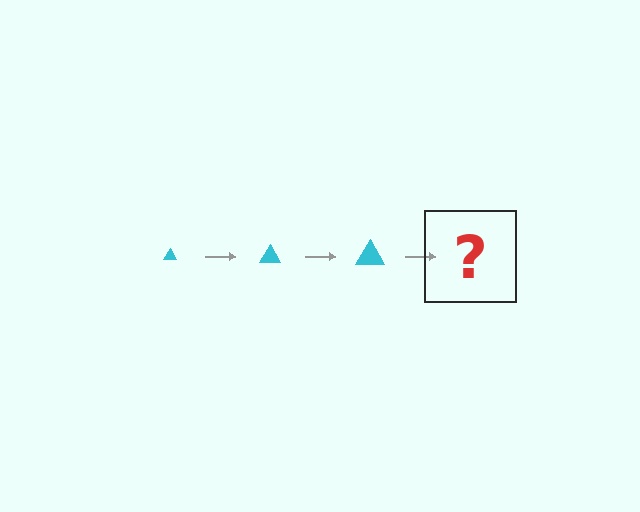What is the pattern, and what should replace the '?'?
The pattern is that the triangle gets progressively larger each step. The '?' should be a cyan triangle, larger than the previous one.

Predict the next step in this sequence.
The next step is a cyan triangle, larger than the previous one.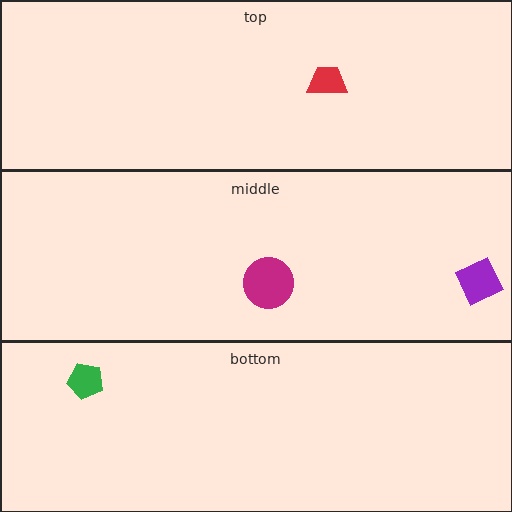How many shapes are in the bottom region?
1.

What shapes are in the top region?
The red trapezoid.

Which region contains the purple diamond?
The middle region.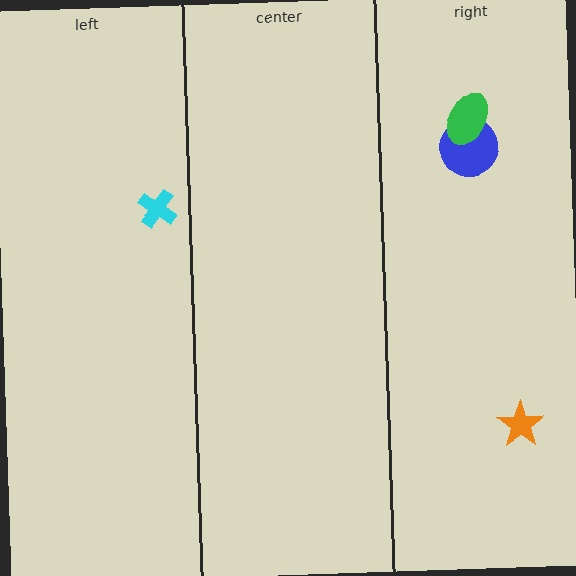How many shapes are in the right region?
3.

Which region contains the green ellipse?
The right region.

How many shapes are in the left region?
1.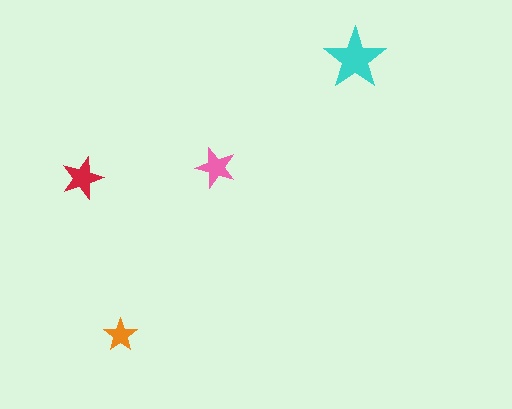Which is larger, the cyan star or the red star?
The cyan one.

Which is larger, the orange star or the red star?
The red one.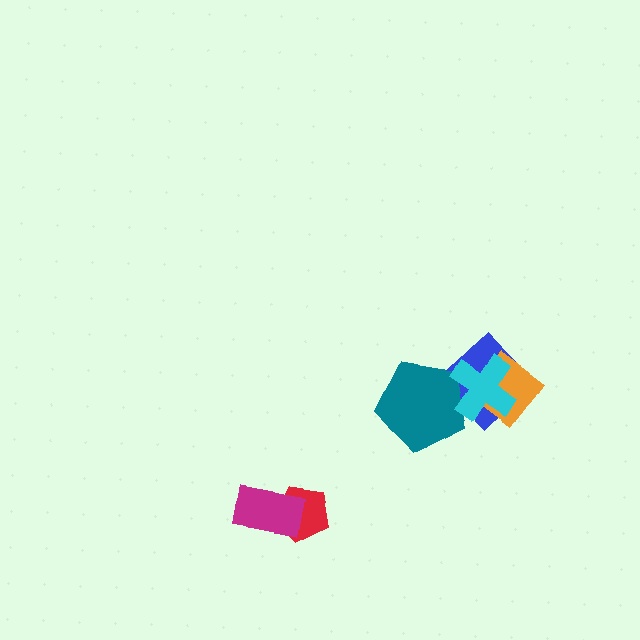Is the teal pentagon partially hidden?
Yes, it is partially covered by another shape.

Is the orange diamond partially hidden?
Yes, it is partially covered by another shape.